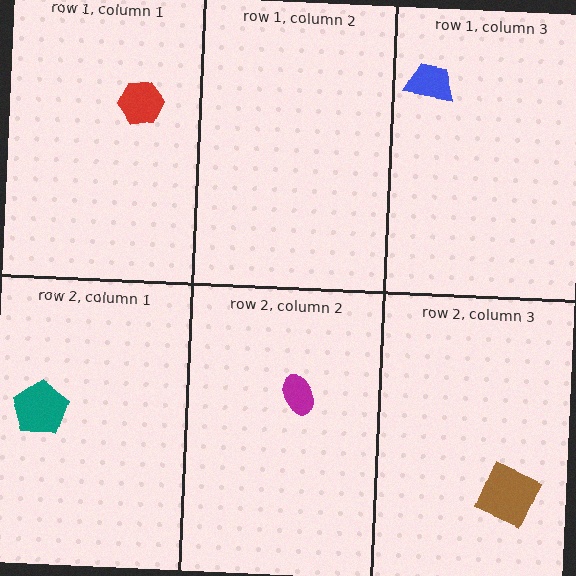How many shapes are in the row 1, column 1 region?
1.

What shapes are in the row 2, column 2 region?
The magenta ellipse.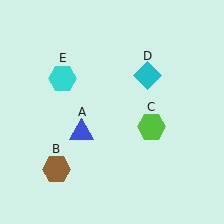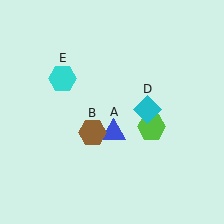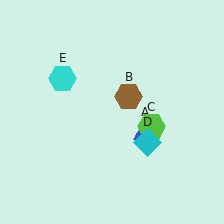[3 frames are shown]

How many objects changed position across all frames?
3 objects changed position: blue triangle (object A), brown hexagon (object B), cyan diamond (object D).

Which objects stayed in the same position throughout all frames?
Lime hexagon (object C) and cyan hexagon (object E) remained stationary.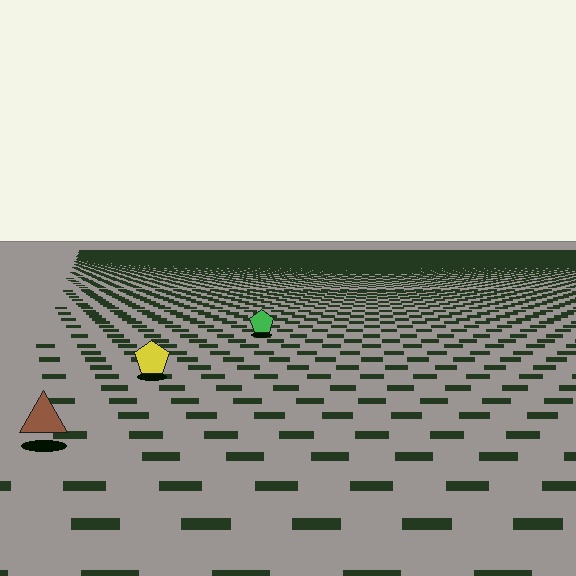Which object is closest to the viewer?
The brown triangle is closest. The texture marks near it are larger and more spread out.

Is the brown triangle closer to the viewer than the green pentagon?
Yes. The brown triangle is closer — you can tell from the texture gradient: the ground texture is coarser near it.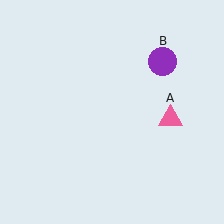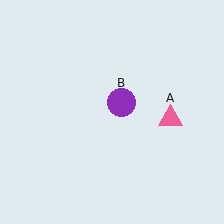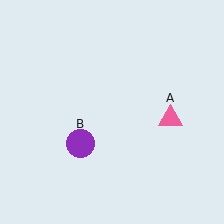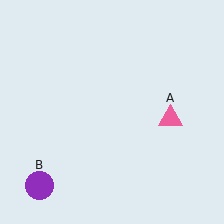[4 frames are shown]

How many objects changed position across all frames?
1 object changed position: purple circle (object B).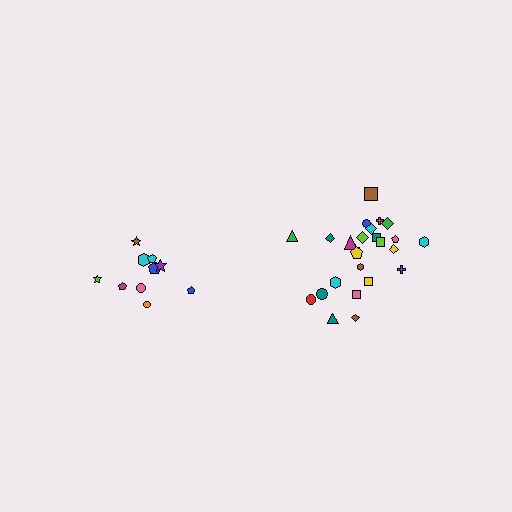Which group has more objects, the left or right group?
The right group.